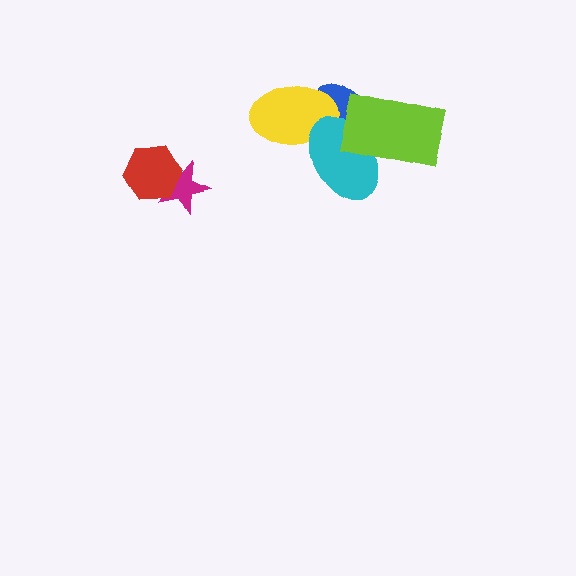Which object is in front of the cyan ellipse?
The lime rectangle is in front of the cyan ellipse.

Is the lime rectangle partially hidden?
No, no other shape covers it.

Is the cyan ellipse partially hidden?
Yes, it is partially covered by another shape.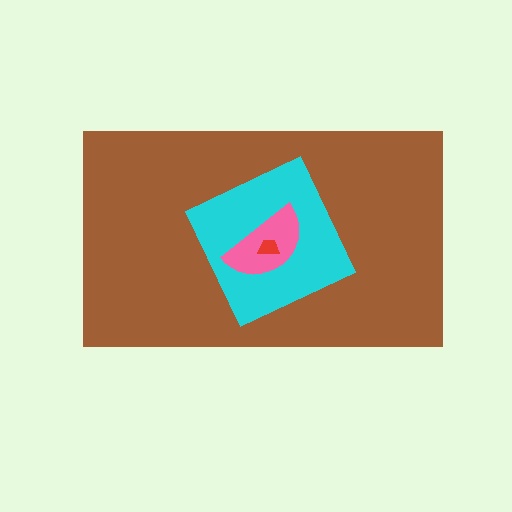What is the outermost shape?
The brown rectangle.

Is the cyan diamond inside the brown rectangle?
Yes.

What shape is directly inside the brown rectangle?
The cyan diamond.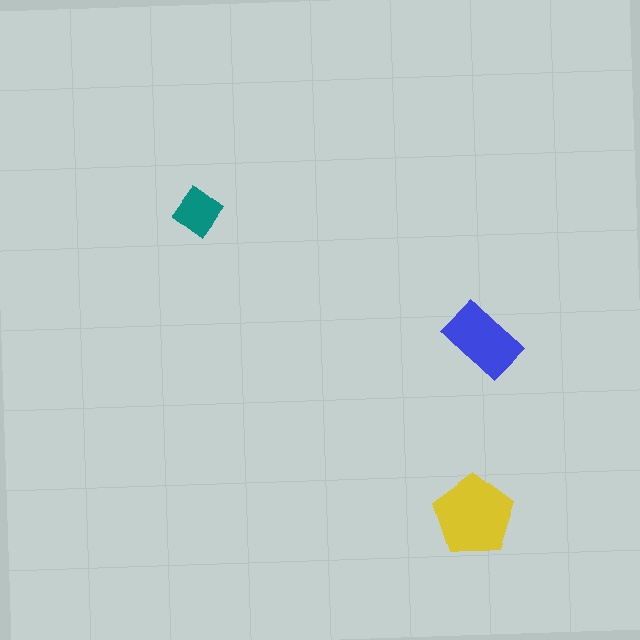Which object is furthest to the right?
The blue rectangle is rightmost.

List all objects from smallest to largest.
The teal diamond, the blue rectangle, the yellow pentagon.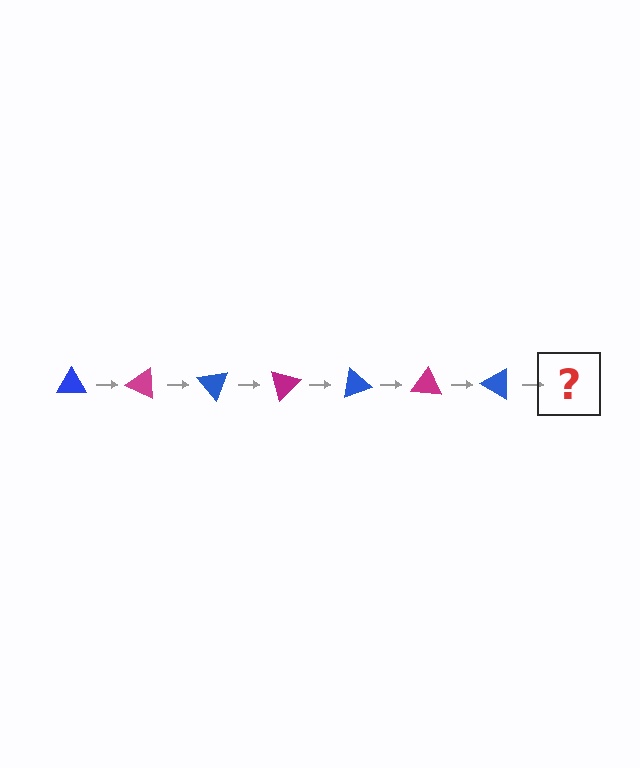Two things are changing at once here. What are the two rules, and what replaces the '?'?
The two rules are that it rotates 25 degrees each step and the color cycles through blue and magenta. The '?' should be a magenta triangle, rotated 175 degrees from the start.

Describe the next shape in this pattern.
It should be a magenta triangle, rotated 175 degrees from the start.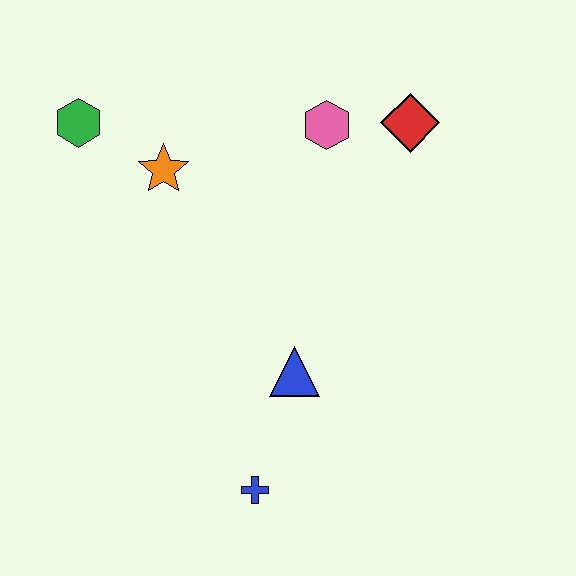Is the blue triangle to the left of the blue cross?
No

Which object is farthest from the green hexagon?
The blue cross is farthest from the green hexagon.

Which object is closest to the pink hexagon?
The red diamond is closest to the pink hexagon.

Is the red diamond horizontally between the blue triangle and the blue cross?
No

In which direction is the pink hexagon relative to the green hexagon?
The pink hexagon is to the right of the green hexagon.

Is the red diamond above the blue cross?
Yes